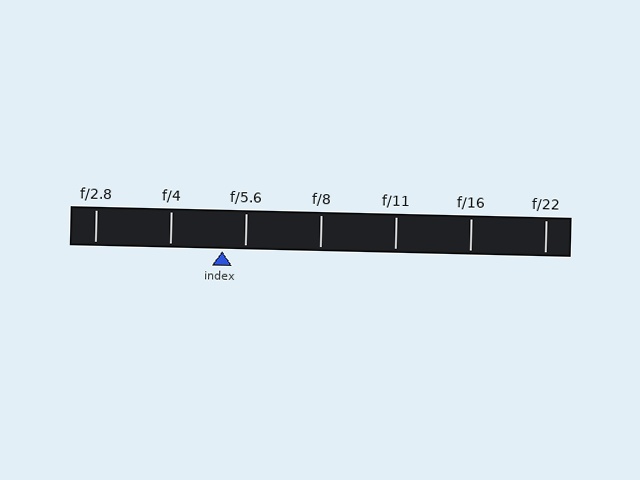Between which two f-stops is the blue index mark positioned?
The index mark is between f/4 and f/5.6.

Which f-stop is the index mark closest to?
The index mark is closest to f/5.6.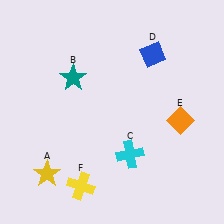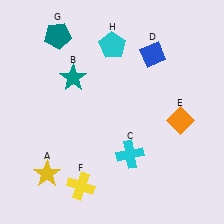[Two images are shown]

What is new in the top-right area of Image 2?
A cyan pentagon (H) was added in the top-right area of Image 2.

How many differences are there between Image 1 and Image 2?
There are 2 differences between the two images.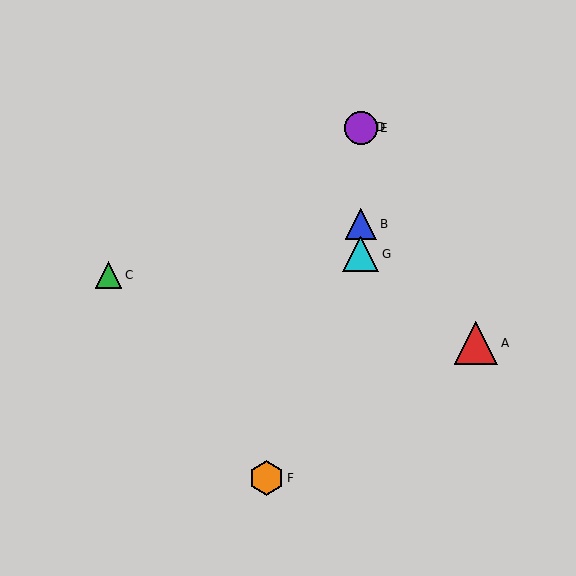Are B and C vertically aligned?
No, B is at x≈361 and C is at x≈109.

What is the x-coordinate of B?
Object B is at x≈361.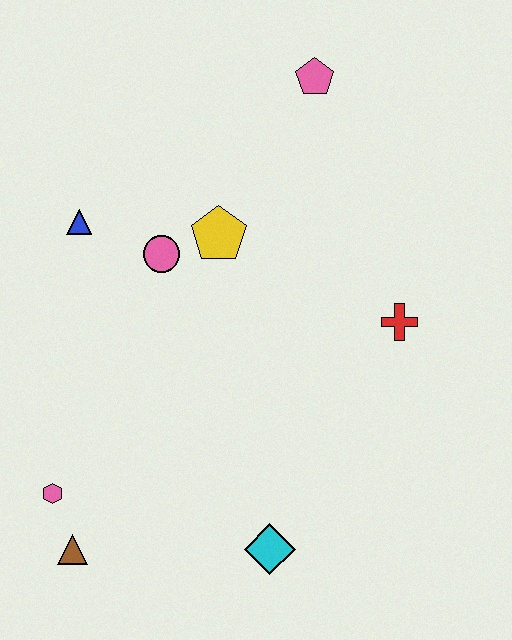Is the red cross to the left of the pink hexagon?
No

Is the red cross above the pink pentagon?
No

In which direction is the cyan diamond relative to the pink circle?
The cyan diamond is below the pink circle.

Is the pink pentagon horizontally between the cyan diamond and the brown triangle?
No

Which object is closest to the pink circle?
The yellow pentagon is closest to the pink circle.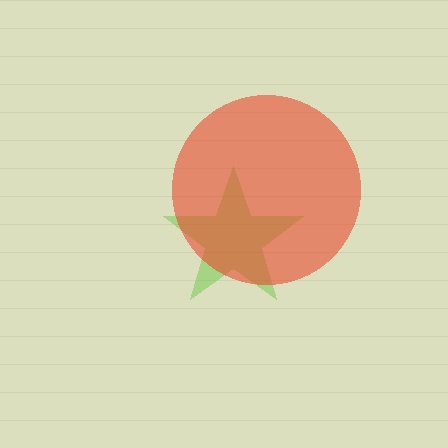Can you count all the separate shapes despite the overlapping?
Yes, there are 2 separate shapes.